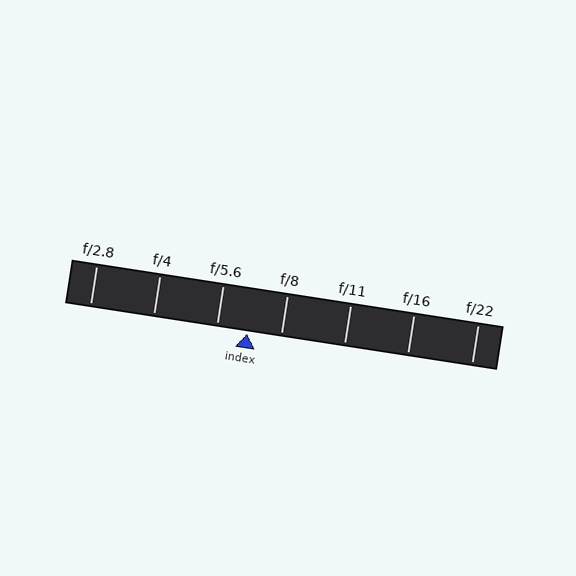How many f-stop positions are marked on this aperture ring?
There are 7 f-stop positions marked.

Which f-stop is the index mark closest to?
The index mark is closest to f/5.6.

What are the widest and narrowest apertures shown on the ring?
The widest aperture shown is f/2.8 and the narrowest is f/22.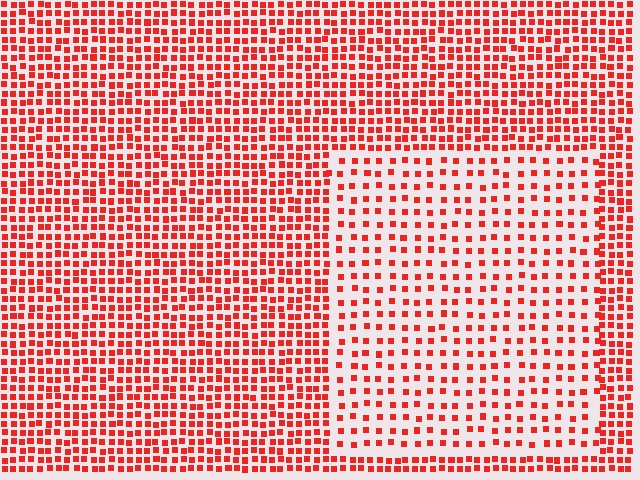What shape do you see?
I see a rectangle.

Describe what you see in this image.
The image contains small red elements arranged at two different densities. A rectangle-shaped region is visible where the elements are less densely packed than the surrounding area.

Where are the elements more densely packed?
The elements are more densely packed outside the rectangle boundary.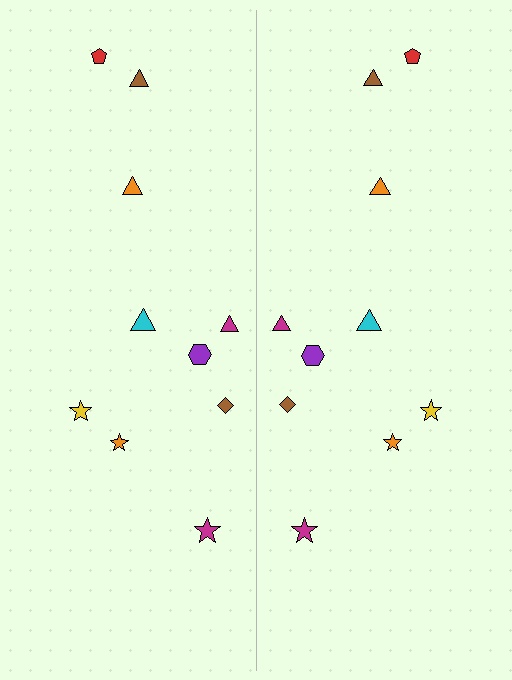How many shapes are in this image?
There are 20 shapes in this image.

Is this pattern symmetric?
Yes, this pattern has bilateral (reflection) symmetry.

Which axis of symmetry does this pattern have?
The pattern has a vertical axis of symmetry running through the center of the image.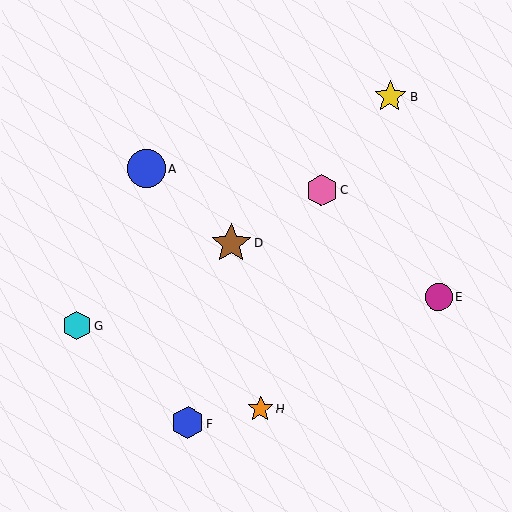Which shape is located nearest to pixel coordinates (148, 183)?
The blue circle (labeled A) at (146, 169) is nearest to that location.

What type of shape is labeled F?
Shape F is a blue hexagon.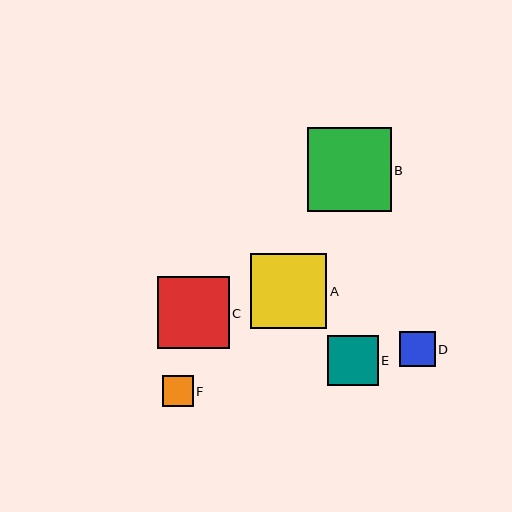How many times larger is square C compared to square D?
Square C is approximately 2.0 times the size of square D.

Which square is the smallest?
Square F is the smallest with a size of approximately 31 pixels.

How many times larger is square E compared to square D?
Square E is approximately 1.4 times the size of square D.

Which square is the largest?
Square B is the largest with a size of approximately 84 pixels.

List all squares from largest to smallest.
From largest to smallest: B, A, C, E, D, F.